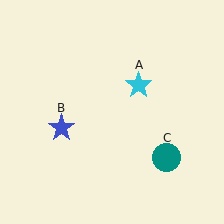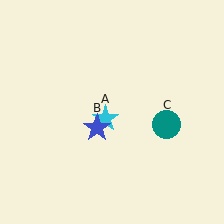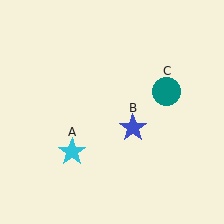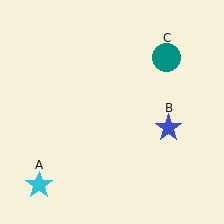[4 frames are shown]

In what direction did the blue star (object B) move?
The blue star (object B) moved right.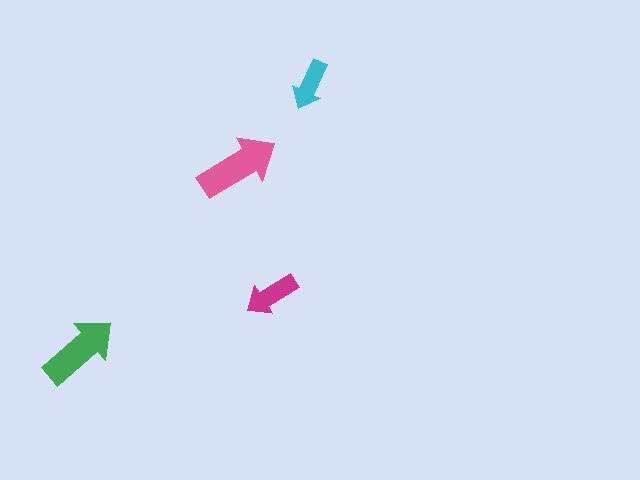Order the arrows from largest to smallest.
the pink one, the green one, the magenta one, the cyan one.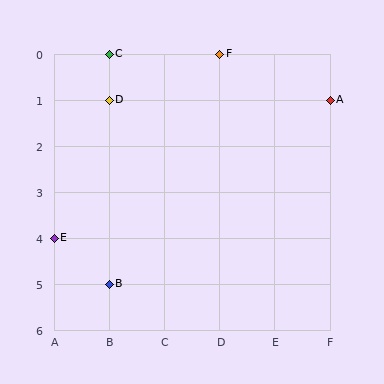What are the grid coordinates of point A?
Point A is at grid coordinates (F, 1).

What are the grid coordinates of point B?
Point B is at grid coordinates (B, 5).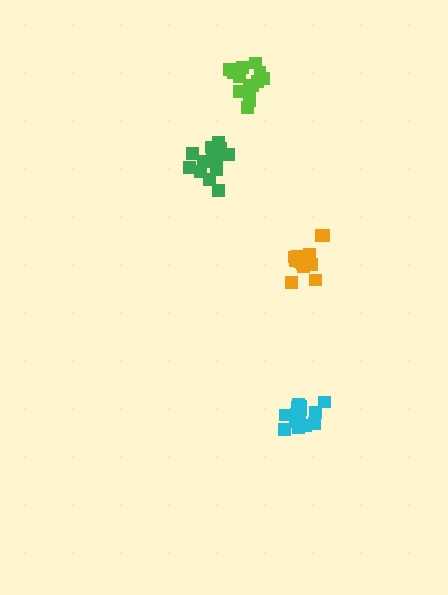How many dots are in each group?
Group 1: 12 dots, Group 2: 18 dots, Group 3: 15 dots, Group 4: 15 dots (60 total).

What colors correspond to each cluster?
The clusters are colored: orange, cyan, lime, green.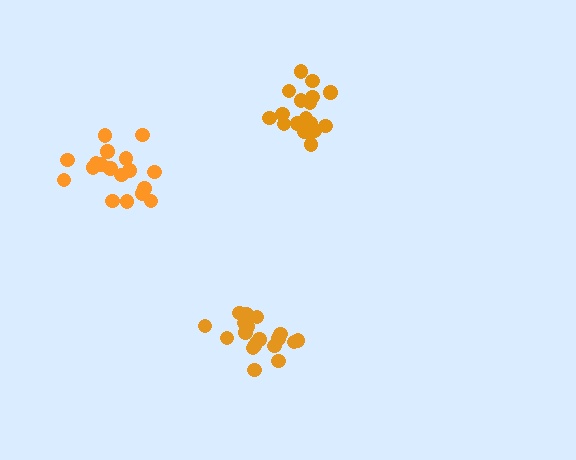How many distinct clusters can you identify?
There are 3 distinct clusters.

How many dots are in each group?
Group 1: 19 dots, Group 2: 19 dots, Group 3: 21 dots (59 total).